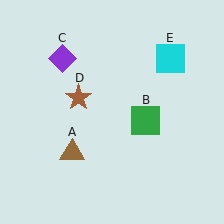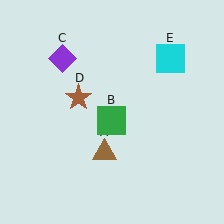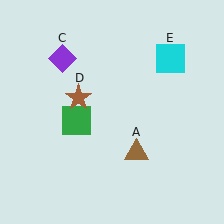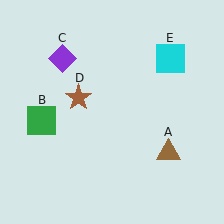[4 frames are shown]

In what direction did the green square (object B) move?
The green square (object B) moved left.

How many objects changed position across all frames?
2 objects changed position: brown triangle (object A), green square (object B).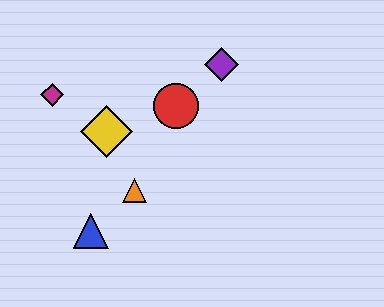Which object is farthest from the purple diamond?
The blue triangle is farthest from the purple diamond.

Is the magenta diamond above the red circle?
Yes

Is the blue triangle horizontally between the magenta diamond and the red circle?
Yes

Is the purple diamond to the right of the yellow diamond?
Yes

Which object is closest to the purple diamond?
The red circle is closest to the purple diamond.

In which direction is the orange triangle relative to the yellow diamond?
The orange triangle is below the yellow diamond.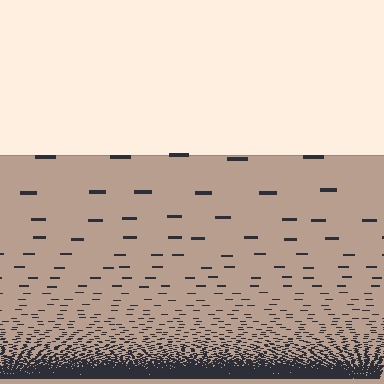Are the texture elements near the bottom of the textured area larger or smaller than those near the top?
Smaller. The gradient is inverted — elements near the bottom are smaller and denser.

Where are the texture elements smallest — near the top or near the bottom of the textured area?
Near the bottom.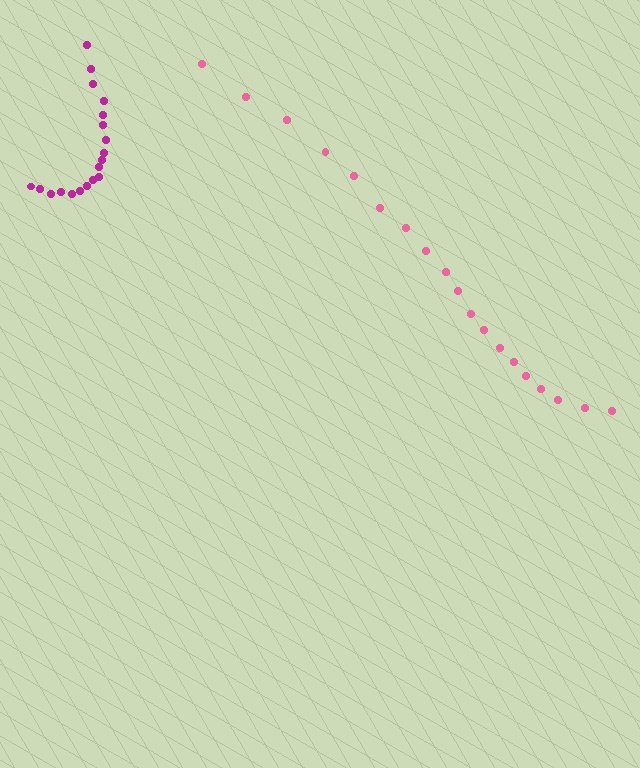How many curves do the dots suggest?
There are 2 distinct paths.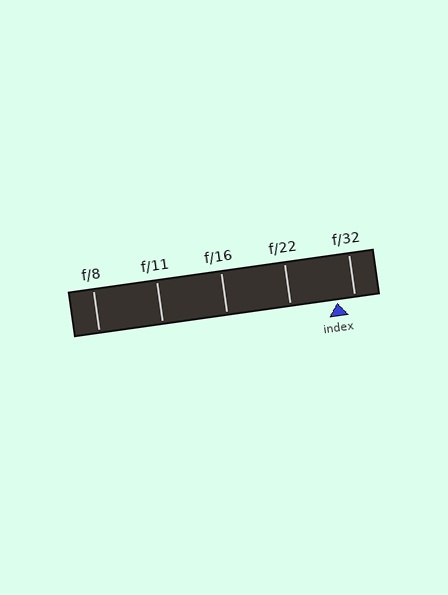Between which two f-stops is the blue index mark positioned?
The index mark is between f/22 and f/32.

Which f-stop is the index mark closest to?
The index mark is closest to f/32.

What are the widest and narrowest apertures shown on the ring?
The widest aperture shown is f/8 and the narrowest is f/32.